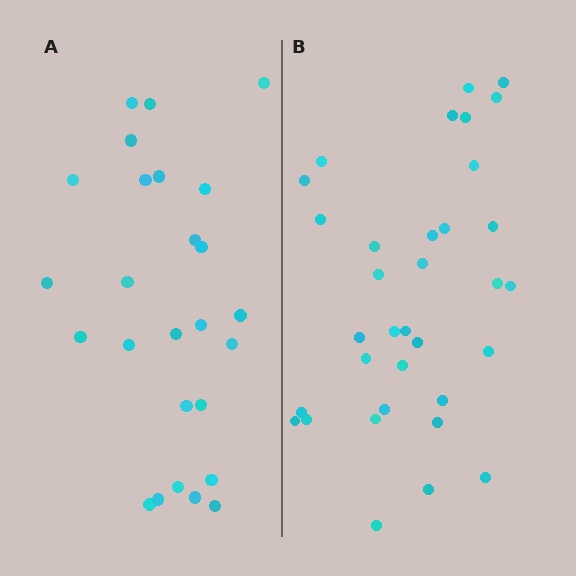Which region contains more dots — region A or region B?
Region B (the right region) has more dots.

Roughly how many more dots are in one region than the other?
Region B has roughly 8 or so more dots than region A.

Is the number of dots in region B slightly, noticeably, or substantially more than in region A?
Region B has noticeably more, but not dramatically so. The ratio is roughly 1.3 to 1.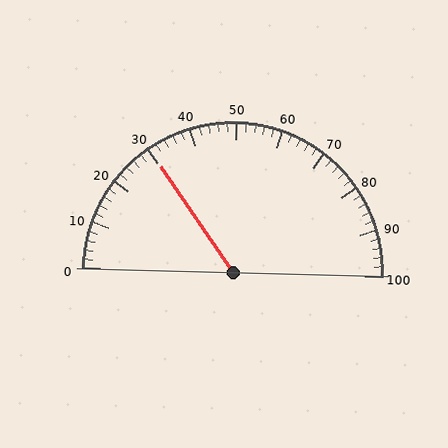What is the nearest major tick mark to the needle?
The nearest major tick mark is 30.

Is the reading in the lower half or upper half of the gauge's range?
The reading is in the lower half of the range (0 to 100).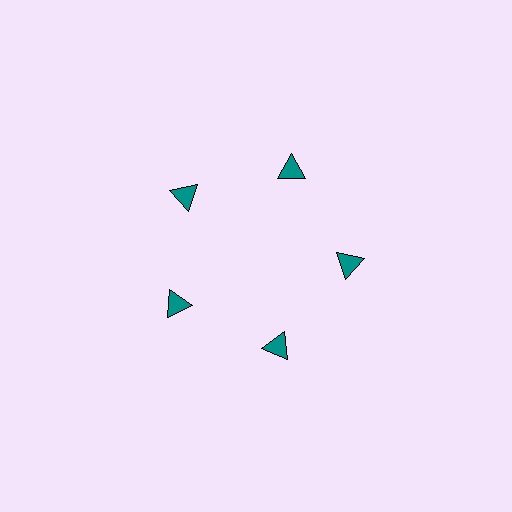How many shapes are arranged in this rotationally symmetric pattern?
There are 5 shapes, arranged in 5 groups of 1.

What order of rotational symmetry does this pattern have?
This pattern has 5-fold rotational symmetry.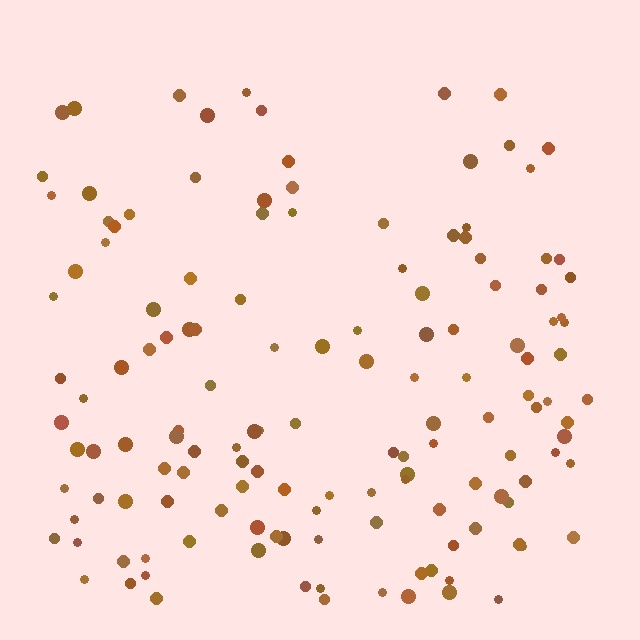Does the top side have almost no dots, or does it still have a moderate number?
Still a moderate number, just noticeably fewer than the bottom.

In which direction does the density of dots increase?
From top to bottom, with the bottom side densest.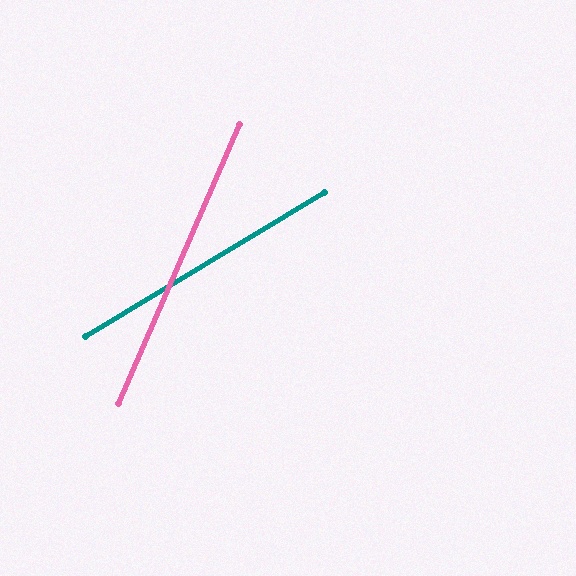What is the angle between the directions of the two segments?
Approximately 35 degrees.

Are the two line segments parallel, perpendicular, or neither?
Neither parallel nor perpendicular — they differ by about 35°.